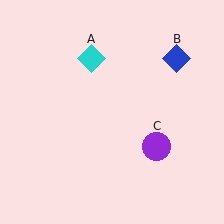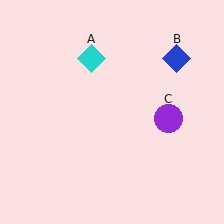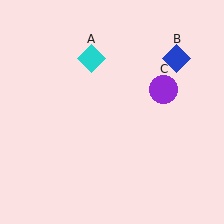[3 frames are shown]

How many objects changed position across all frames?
1 object changed position: purple circle (object C).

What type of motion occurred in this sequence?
The purple circle (object C) rotated counterclockwise around the center of the scene.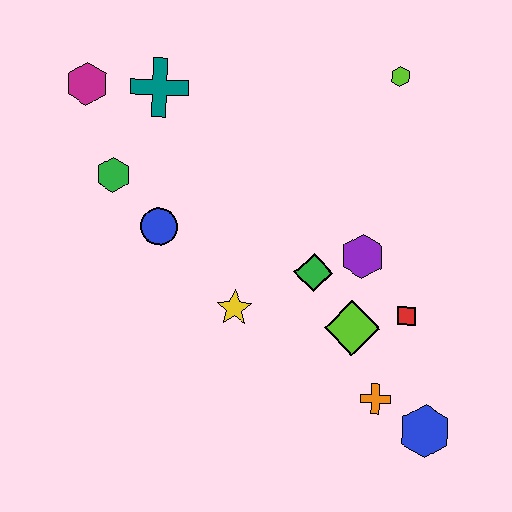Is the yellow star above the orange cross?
Yes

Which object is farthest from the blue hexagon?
The magenta hexagon is farthest from the blue hexagon.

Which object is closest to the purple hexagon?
The green diamond is closest to the purple hexagon.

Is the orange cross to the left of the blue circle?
No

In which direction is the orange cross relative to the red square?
The orange cross is below the red square.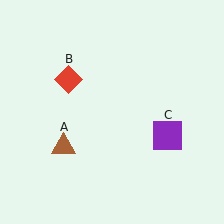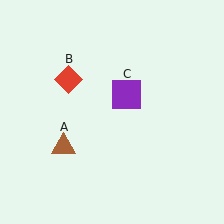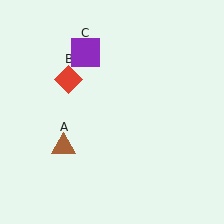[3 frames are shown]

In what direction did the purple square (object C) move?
The purple square (object C) moved up and to the left.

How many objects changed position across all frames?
1 object changed position: purple square (object C).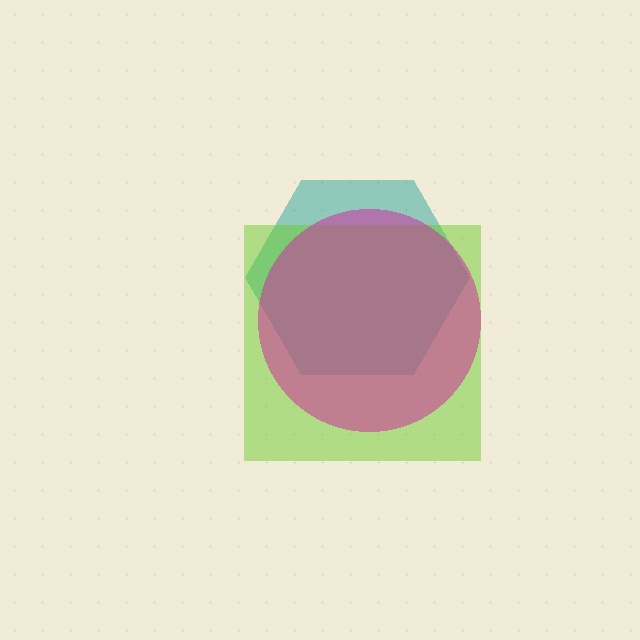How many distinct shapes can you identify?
There are 3 distinct shapes: a teal hexagon, a lime square, a magenta circle.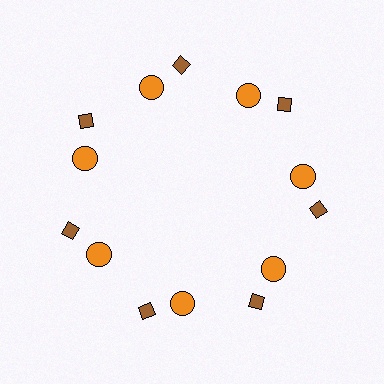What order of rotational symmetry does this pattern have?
This pattern has 7-fold rotational symmetry.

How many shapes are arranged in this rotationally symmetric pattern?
There are 14 shapes, arranged in 7 groups of 2.